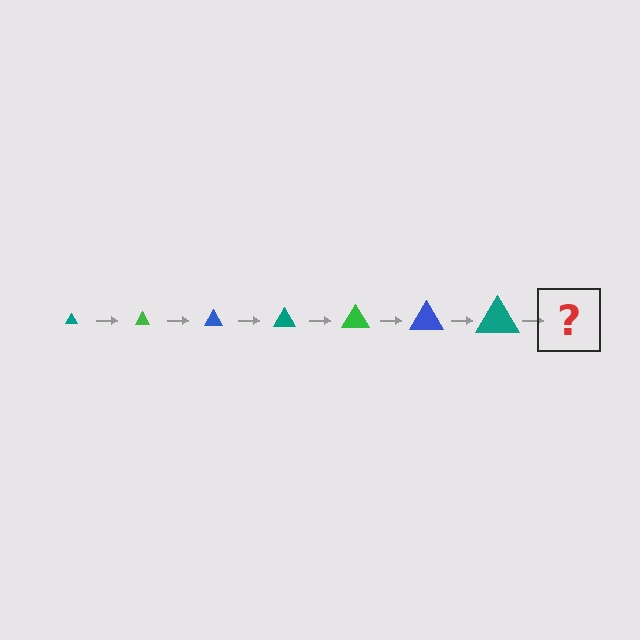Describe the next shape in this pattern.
It should be a green triangle, larger than the previous one.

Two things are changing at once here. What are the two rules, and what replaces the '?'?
The two rules are that the triangle grows larger each step and the color cycles through teal, green, and blue. The '?' should be a green triangle, larger than the previous one.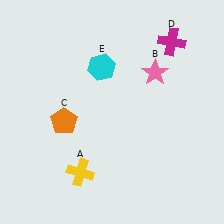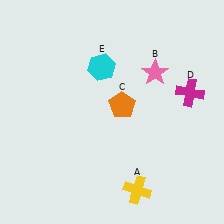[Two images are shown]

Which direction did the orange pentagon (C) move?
The orange pentagon (C) moved right.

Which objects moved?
The objects that moved are: the yellow cross (A), the orange pentagon (C), the magenta cross (D).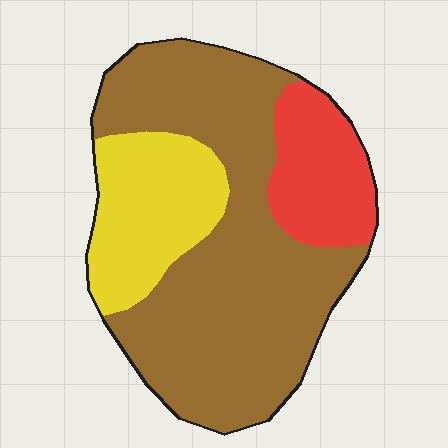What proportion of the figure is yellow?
Yellow takes up about one fifth (1/5) of the figure.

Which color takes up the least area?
Red, at roughly 15%.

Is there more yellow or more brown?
Brown.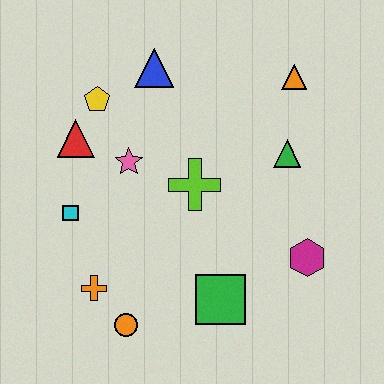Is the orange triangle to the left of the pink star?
No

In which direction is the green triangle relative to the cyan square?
The green triangle is to the right of the cyan square.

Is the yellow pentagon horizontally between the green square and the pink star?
No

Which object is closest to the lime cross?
The pink star is closest to the lime cross.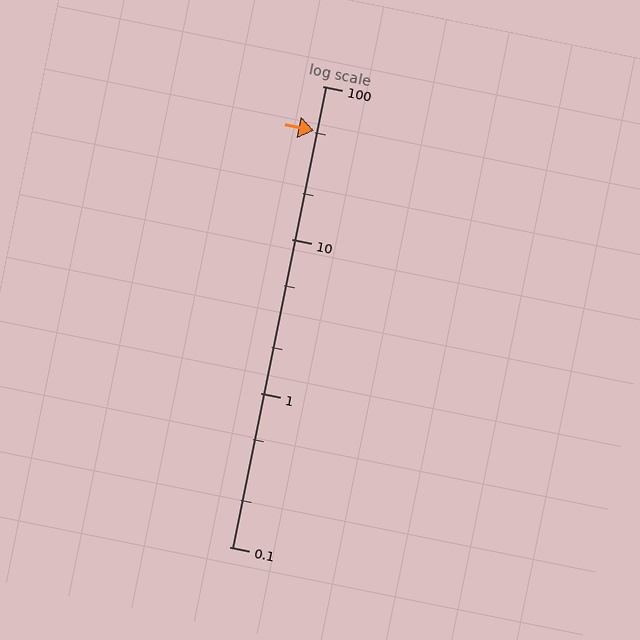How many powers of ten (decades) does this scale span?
The scale spans 3 decades, from 0.1 to 100.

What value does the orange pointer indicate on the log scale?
The pointer indicates approximately 51.